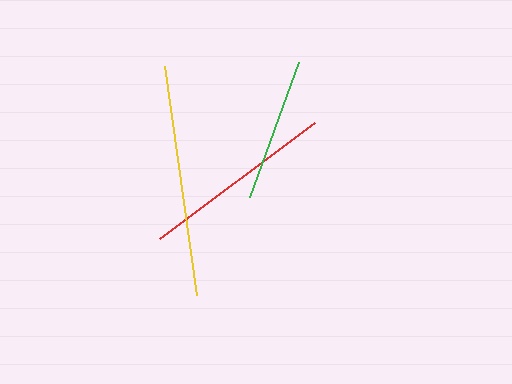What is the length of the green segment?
The green segment is approximately 143 pixels long.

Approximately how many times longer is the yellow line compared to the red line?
The yellow line is approximately 1.2 times the length of the red line.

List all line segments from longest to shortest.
From longest to shortest: yellow, red, green.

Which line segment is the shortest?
The green line is the shortest at approximately 143 pixels.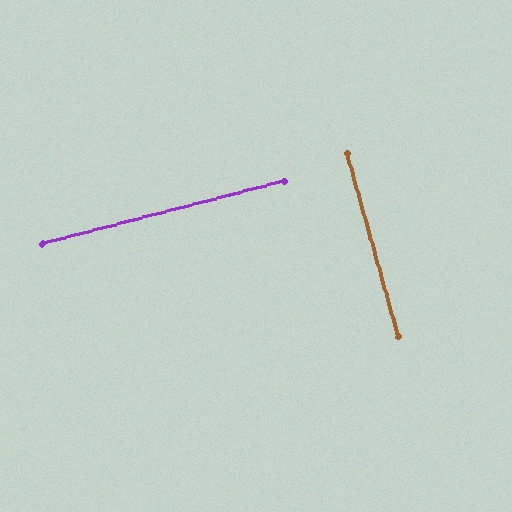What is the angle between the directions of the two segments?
Approximately 89 degrees.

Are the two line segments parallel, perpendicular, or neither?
Perpendicular — they meet at approximately 89°.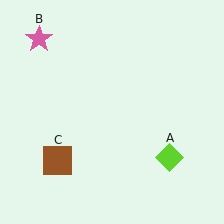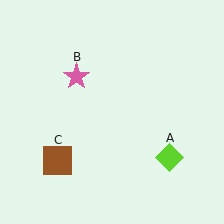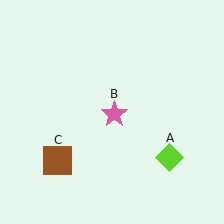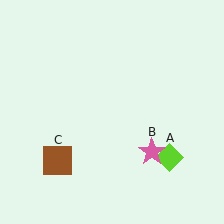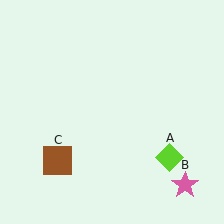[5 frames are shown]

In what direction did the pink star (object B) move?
The pink star (object B) moved down and to the right.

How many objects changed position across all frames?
1 object changed position: pink star (object B).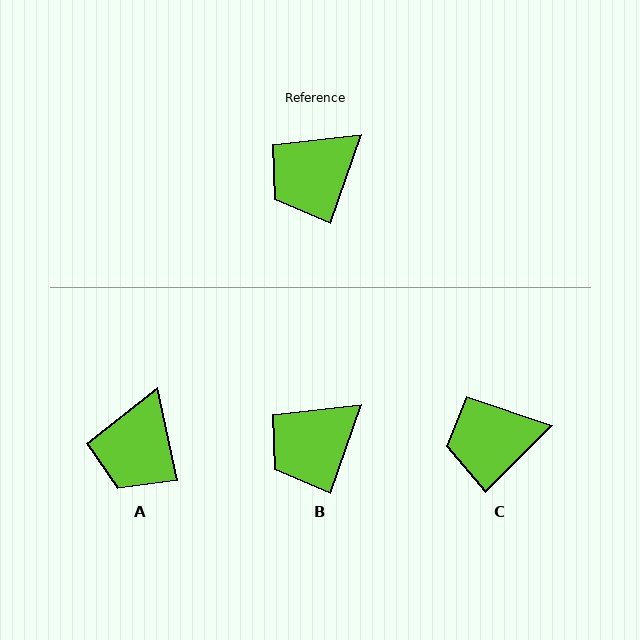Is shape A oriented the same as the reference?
No, it is off by about 32 degrees.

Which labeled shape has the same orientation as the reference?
B.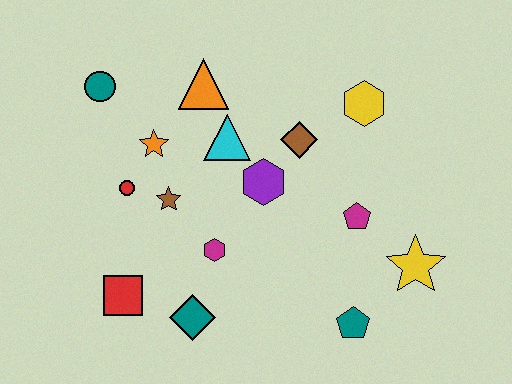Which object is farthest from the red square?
The yellow hexagon is farthest from the red square.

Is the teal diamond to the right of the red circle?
Yes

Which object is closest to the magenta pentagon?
The yellow star is closest to the magenta pentagon.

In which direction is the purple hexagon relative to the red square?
The purple hexagon is to the right of the red square.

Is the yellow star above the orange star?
No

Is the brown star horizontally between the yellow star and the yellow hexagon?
No